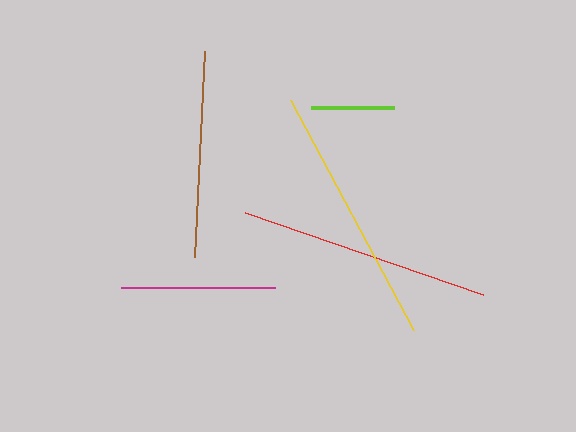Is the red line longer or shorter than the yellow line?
The yellow line is longer than the red line.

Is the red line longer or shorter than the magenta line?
The red line is longer than the magenta line.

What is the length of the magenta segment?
The magenta segment is approximately 153 pixels long.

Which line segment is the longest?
The yellow line is the longest at approximately 261 pixels.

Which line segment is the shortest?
The lime line is the shortest at approximately 82 pixels.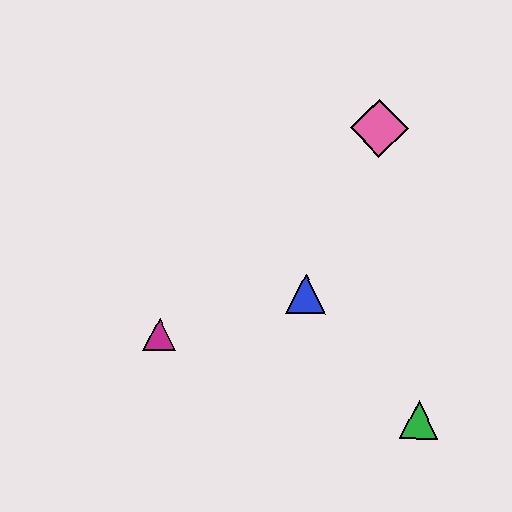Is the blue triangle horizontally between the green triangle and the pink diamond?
No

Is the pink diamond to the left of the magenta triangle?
No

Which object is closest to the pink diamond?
The blue triangle is closest to the pink diamond.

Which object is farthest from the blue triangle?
The pink diamond is farthest from the blue triangle.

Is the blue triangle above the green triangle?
Yes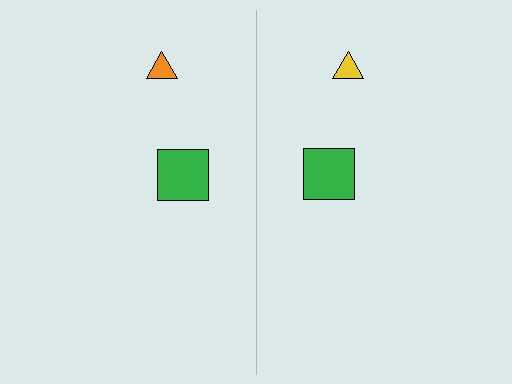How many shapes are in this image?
There are 4 shapes in this image.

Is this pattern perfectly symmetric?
No, the pattern is not perfectly symmetric. The yellow triangle on the right side breaks the symmetry — its mirror counterpart is orange.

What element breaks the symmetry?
The yellow triangle on the right side breaks the symmetry — its mirror counterpart is orange.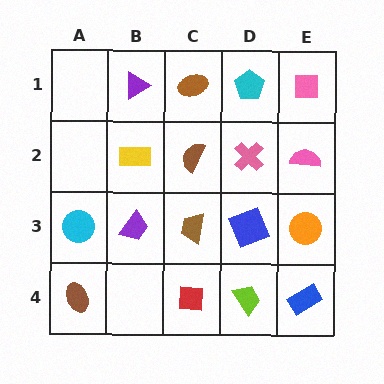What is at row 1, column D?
A cyan pentagon.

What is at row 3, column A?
A cyan circle.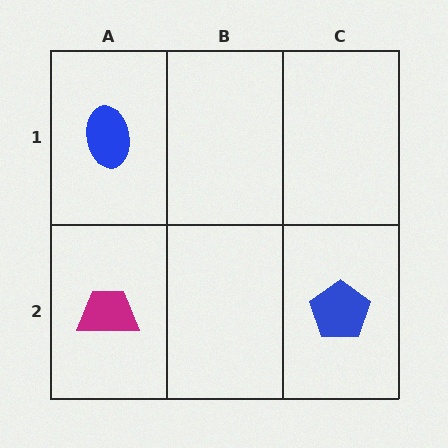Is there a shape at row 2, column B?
No, that cell is empty.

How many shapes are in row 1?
1 shape.